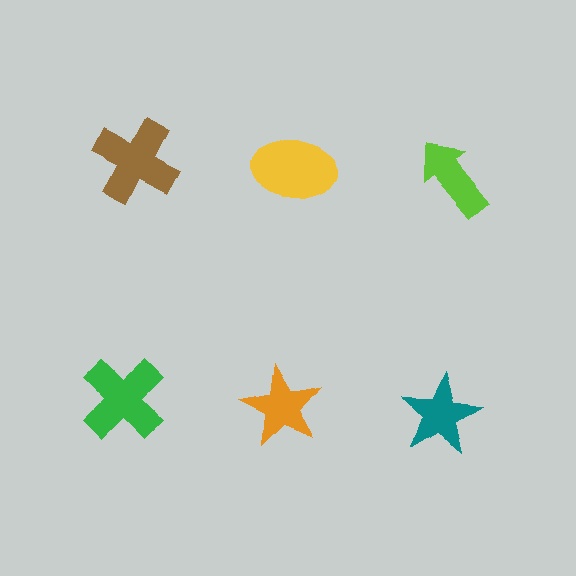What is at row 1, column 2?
A yellow ellipse.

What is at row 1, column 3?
A lime arrow.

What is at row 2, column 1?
A green cross.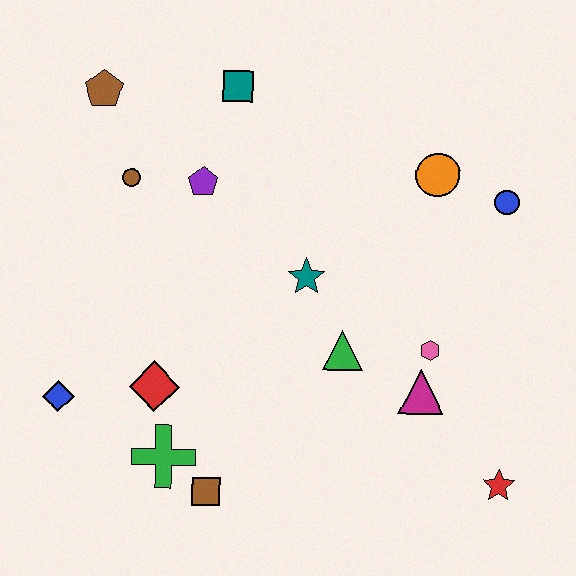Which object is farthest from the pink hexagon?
The brown pentagon is farthest from the pink hexagon.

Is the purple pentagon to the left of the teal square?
Yes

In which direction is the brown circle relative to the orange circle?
The brown circle is to the left of the orange circle.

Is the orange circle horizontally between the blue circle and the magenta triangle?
Yes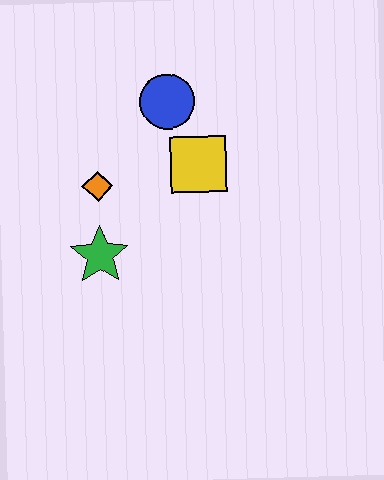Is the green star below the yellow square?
Yes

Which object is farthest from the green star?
The blue circle is farthest from the green star.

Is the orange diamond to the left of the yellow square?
Yes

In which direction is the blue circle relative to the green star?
The blue circle is above the green star.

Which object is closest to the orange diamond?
The green star is closest to the orange diamond.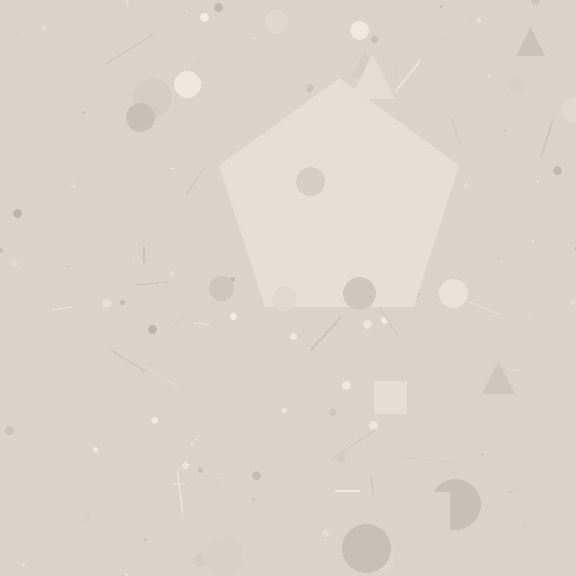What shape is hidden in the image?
A pentagon is hidden in the image.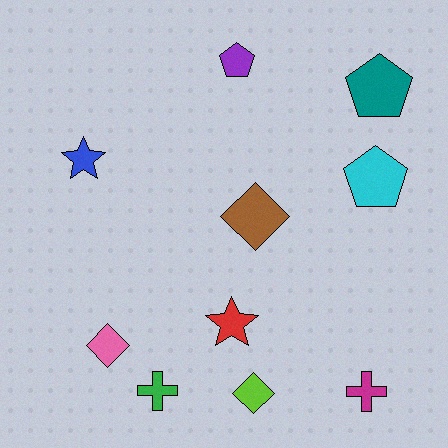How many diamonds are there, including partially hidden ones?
There are 3 diamonds.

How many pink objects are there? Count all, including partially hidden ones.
There is 1 pink object.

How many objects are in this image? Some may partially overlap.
There are 10 objects.